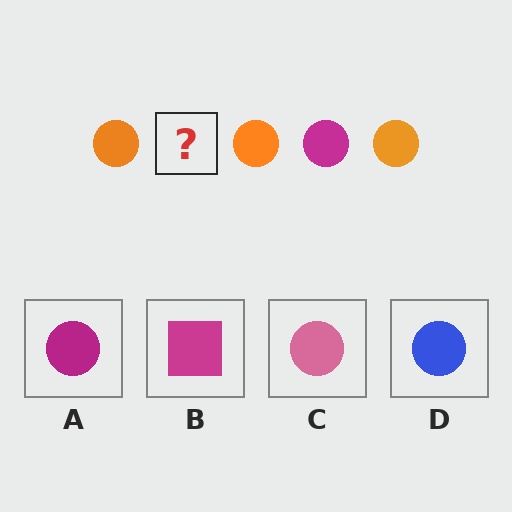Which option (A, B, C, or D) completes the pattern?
A.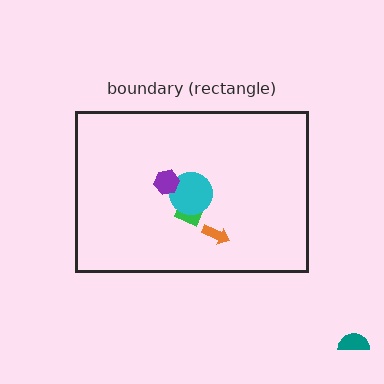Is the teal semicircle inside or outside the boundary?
Outside.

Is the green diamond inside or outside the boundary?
Inside.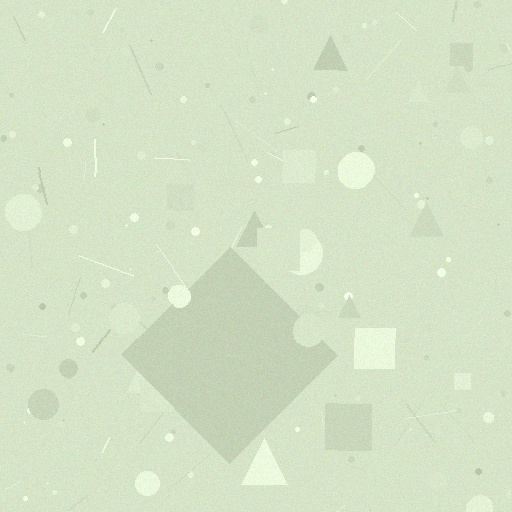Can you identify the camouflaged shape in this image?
The camouflaged shape is a diamond.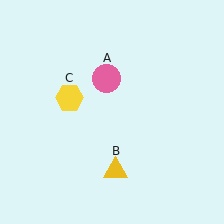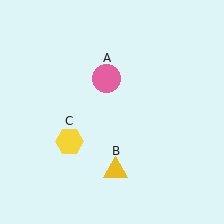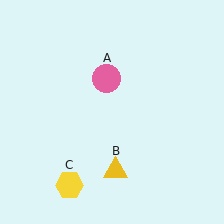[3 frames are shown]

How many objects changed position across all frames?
1 object changed position: yellow hexagon (object C).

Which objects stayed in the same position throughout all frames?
Pink circle (object A) and yellow triangle (object B) remained stationary.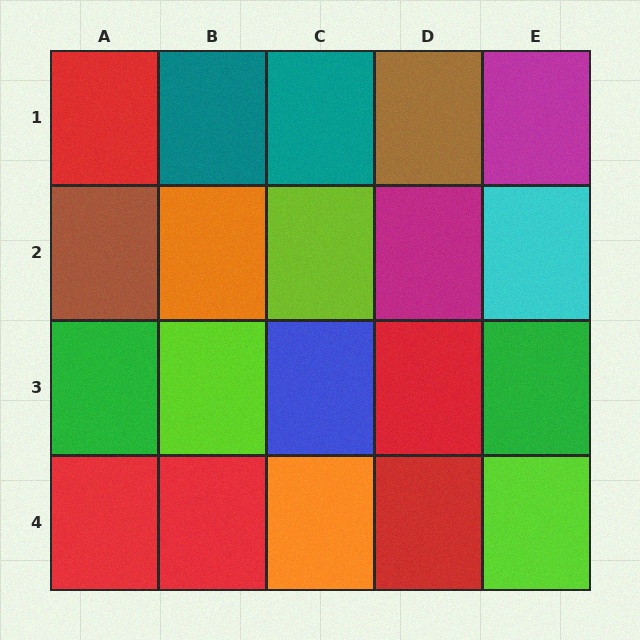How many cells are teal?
2 cells are teal.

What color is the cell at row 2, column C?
Lime.